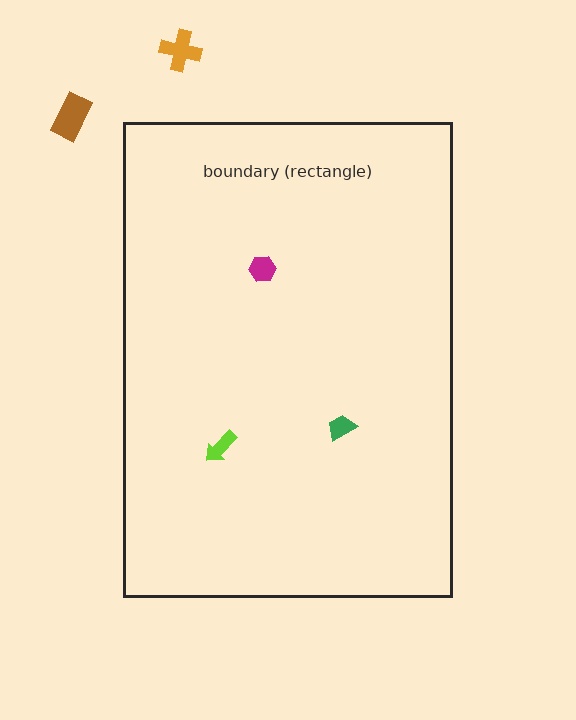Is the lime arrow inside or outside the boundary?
Inside.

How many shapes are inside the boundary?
3 inside, 2 outside.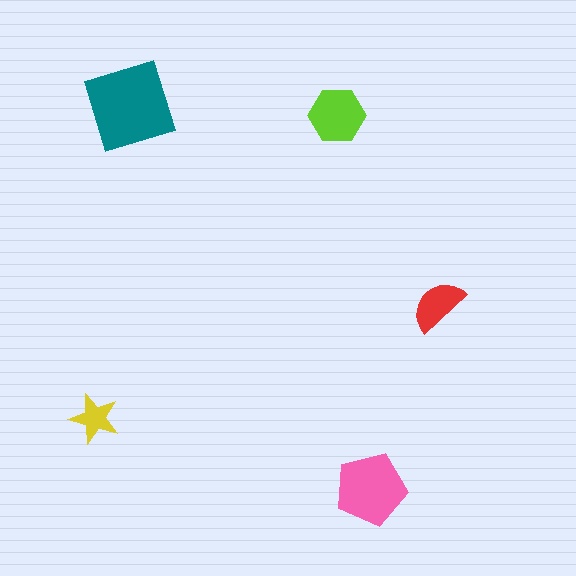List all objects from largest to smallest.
The teal diamond, the pink pentagon, the lime hexagon, the red semicircle, the yellow star.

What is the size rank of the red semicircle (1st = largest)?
4th.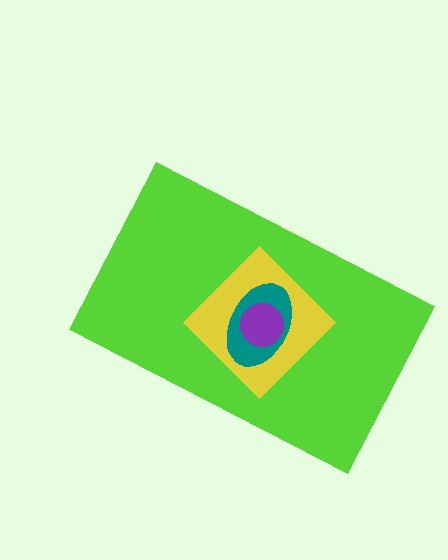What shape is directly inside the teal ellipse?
The purple circle.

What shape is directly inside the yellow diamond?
The teal ellipse.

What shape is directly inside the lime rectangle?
The yellow diamond.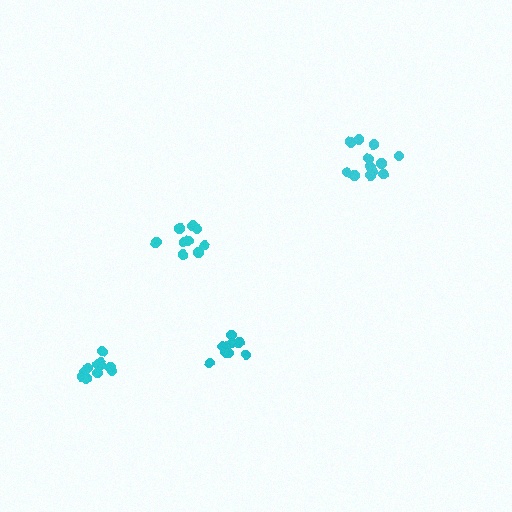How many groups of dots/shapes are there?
There are 4 groups.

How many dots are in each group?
Group 1: 10 dots, Group 2: 9 dots, Group 3: 12 dots, Group 4: 11 dots (42 total).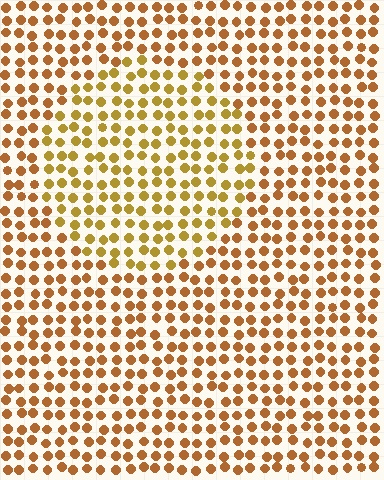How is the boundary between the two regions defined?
The boundary is defined purely by a slight shift in hue (about 21 degrees). Spacing, size, and orientation are identical on both sides.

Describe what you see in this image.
The image is filled with small brown elements in a uniform arrangement. A circle-shaped region is visible where the elements are tinted to a slightly different hue, forming a subtle color boundary.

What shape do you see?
I see a circle.